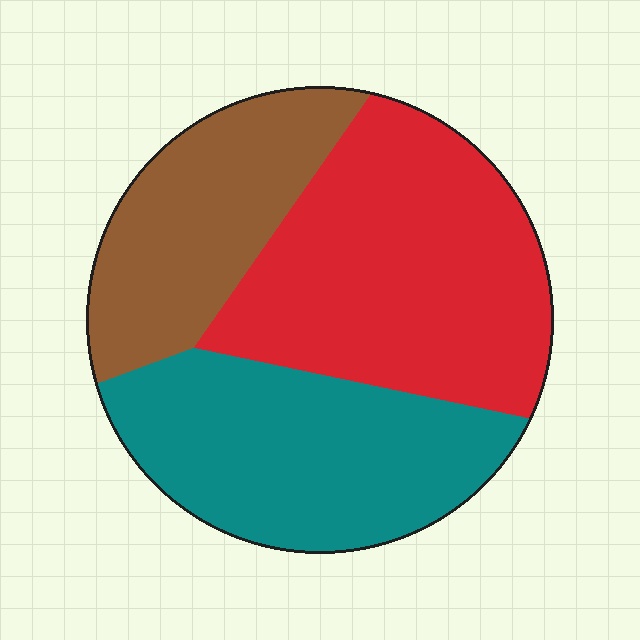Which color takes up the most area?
Red, at roughly 40%.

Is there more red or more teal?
Red.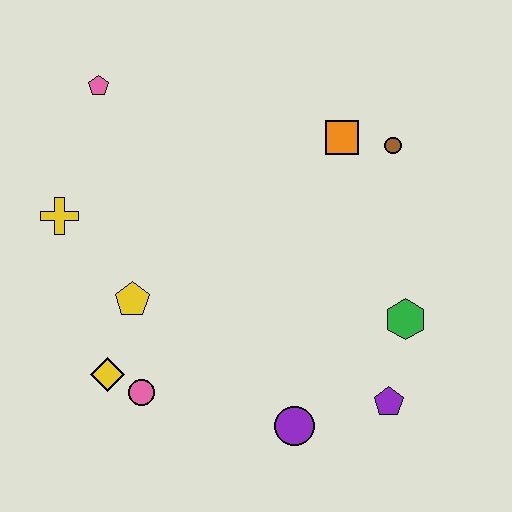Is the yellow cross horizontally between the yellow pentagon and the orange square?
No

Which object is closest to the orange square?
The brown circle is closest to the orange square.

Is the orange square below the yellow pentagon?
No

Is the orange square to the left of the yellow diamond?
No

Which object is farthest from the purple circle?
The pink pentagon is farthest from the purple circle.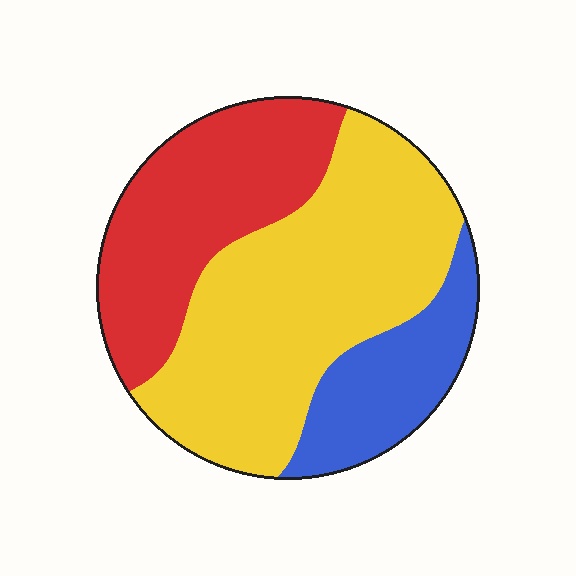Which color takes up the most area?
Yellow, at roughly 50%.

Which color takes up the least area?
Blue, at roughly 20%.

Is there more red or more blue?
Red.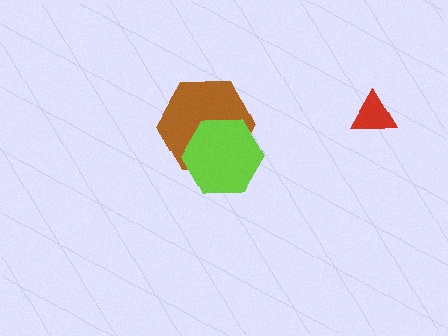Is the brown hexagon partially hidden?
Yes, it is partially covered by another shape.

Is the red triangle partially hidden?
No, no other shape covers it.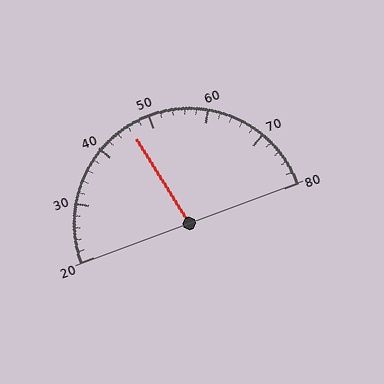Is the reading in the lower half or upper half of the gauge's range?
The reading is in the lower half of the range (20 to 80).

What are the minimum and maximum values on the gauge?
The gauge ranges from 20 to 80.